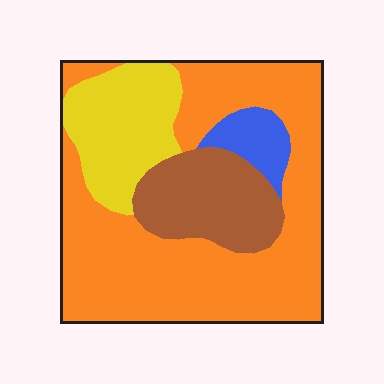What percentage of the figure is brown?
Brown covers 17% of the figure.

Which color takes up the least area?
Blue, at roughly 5%.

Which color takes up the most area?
Orange, at roughly 60%.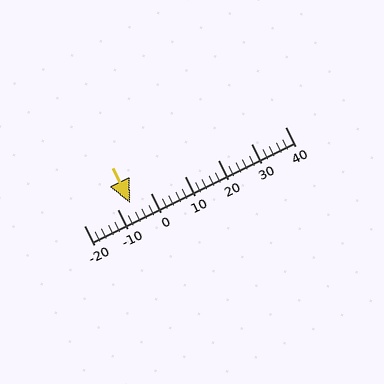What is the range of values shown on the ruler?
The ruler shows values from -20 to 40.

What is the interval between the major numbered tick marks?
The major tick marks are spaced 10 units apart.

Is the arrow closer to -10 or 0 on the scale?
The arrow is closer to -10.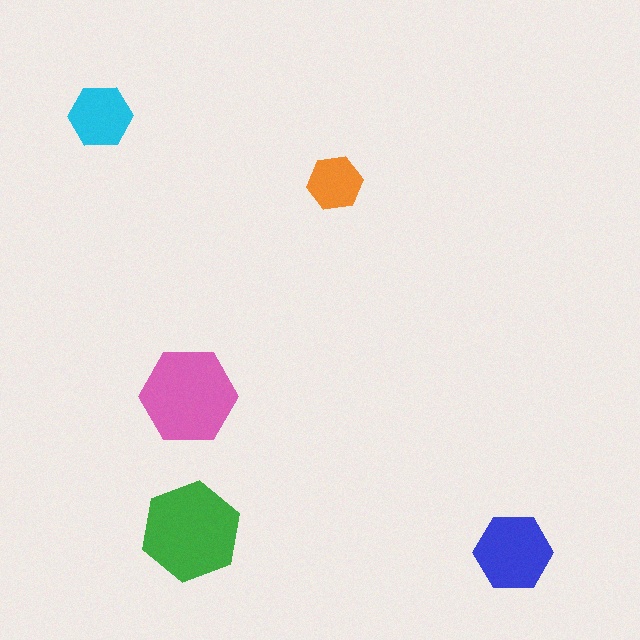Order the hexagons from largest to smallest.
the green one, the pink one, the blue one, the cyan one, the orange one.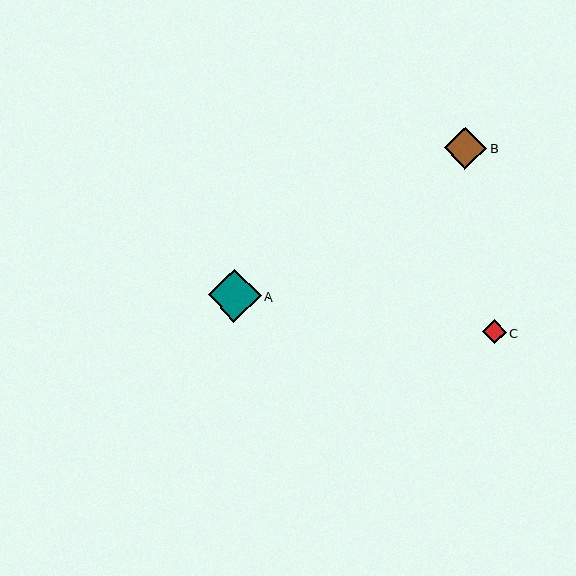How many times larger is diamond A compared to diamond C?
Diamond A is approximately 2.2 times the size of diamond C.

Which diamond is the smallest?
Diamond C is the smallest with a size of approximately 24 pixels.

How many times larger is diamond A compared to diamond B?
Diamond A is approximately 1.3 times the size of diamond B.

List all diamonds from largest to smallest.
From largest to smallest: A, B, C.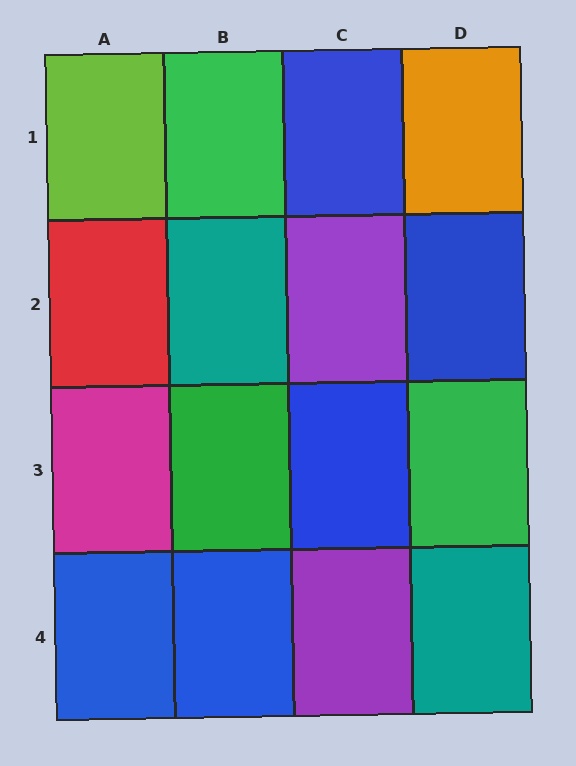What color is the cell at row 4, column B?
Blue.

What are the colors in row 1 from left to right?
Lime, green, blue, orange.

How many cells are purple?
2 cells are purple.